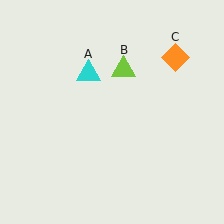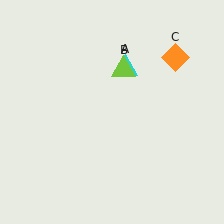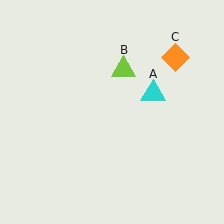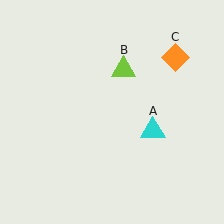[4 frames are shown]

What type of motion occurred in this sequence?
The cyan triangle (object A) rotated clockwise around the center of the scene.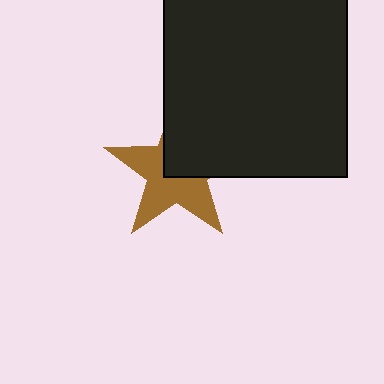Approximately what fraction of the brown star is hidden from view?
Roughly 43% of the brown star is hidden behind the black square.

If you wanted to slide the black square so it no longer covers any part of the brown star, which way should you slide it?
Slide it toward the upper-right — that is the most direct way to separate the two shapes.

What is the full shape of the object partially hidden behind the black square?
The partially hidden object is a brown star.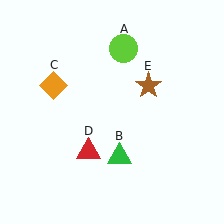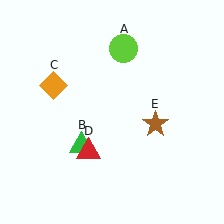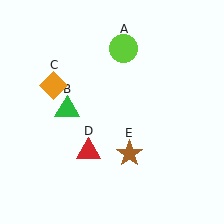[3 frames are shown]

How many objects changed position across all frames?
2 objects changed position: green triangle (object B), brown star (object E).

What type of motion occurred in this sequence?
The green triangle (object B), brown star (object E) rotated clockwise around the center of the scene.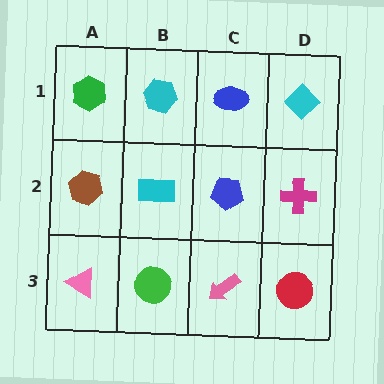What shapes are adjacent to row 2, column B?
A cyan hexagon (row 1, column B), a green circle (row 3, column B), a brown hexagon (row 2, column A), a blue pentagon (row 2, column C).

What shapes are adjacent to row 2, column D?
A cyan diamond (row 1, column D), a red circle (row 3, column D), a blue pentagon (row 2, column C).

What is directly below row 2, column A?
A pink triangle.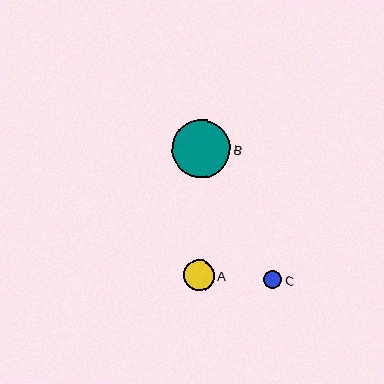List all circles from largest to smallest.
From largest to smallest: B, A, C.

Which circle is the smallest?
Circle C is the smallest with a size of approximately 18 pixels.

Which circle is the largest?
Circle B is the largest with a size of approximately 59 pixels.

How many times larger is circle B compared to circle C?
Circle B is approximately 3.3 times the size of circle C.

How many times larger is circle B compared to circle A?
Circle B is approximately 1.9 times the size of circle A.